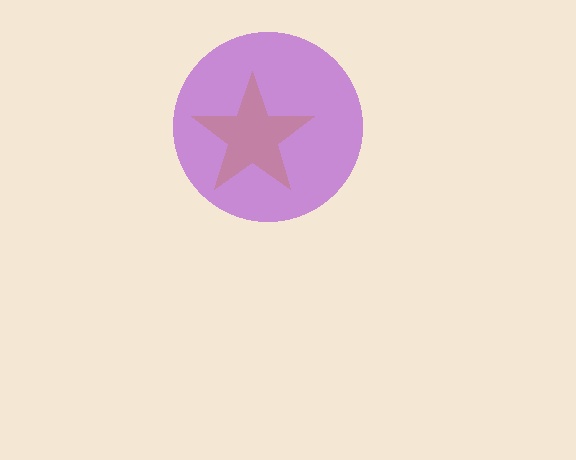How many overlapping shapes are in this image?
There are 2 overlapping shapes in the image.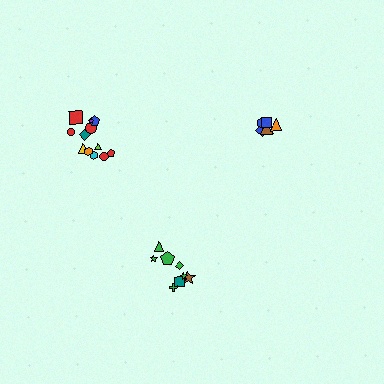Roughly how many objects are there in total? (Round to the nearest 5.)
Roughly 25 objects in total.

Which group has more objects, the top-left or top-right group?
The top-left group.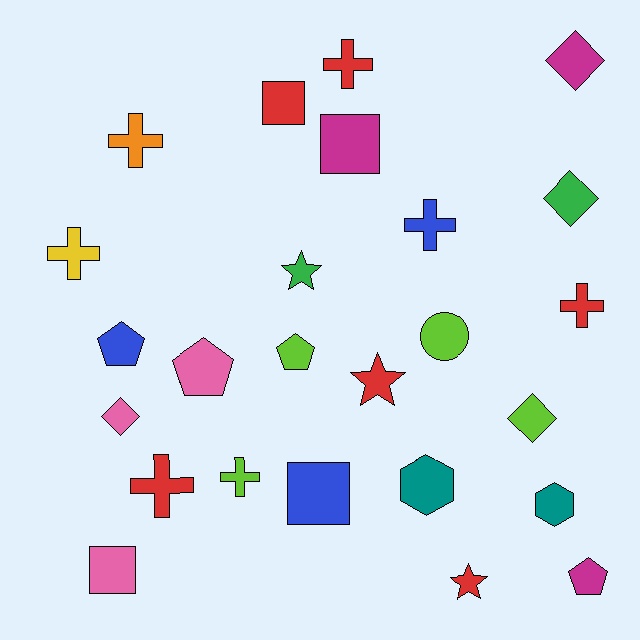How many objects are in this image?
There are 25 objects.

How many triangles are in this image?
There are no triangles.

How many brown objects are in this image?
There are no brown objects.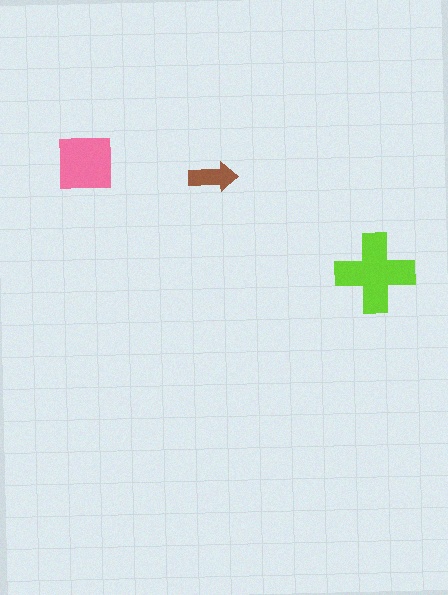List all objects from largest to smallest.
The lime cross, the pink square, the brown arrow.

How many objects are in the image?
There are 3 objects in the image.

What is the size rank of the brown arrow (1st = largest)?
3rd.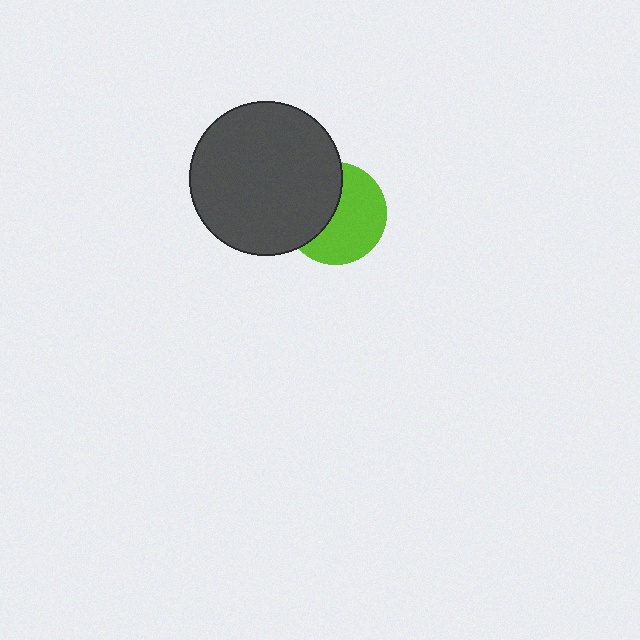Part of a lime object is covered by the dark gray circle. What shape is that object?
It is a circle.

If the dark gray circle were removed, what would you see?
You would see the complete lime circle.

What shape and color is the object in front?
The object in front is a dark gray circle.